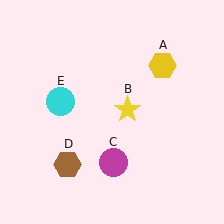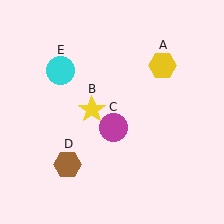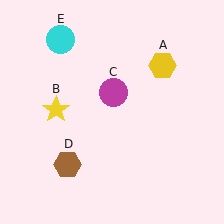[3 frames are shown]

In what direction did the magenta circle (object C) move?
The magenta circle (object C) moved up.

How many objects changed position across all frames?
3 objects changed position: yellow star (object B), magenta circle (object C), cyan circle (object E).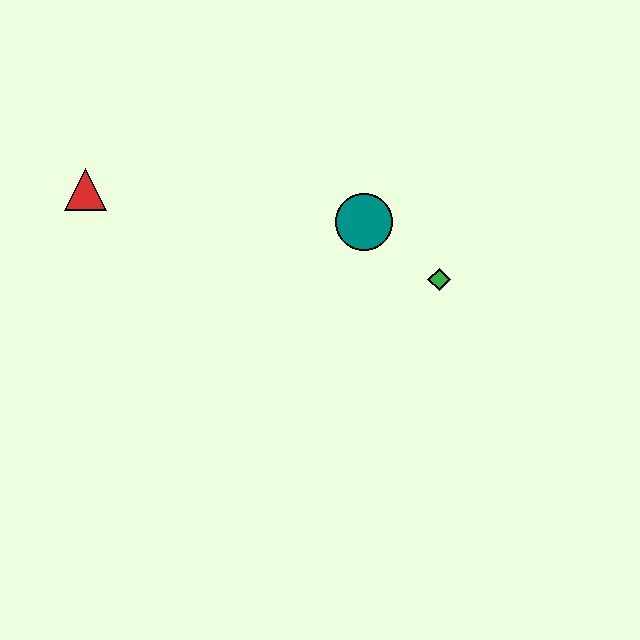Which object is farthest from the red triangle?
The green diamond is farthest from the red triangle.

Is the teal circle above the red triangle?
No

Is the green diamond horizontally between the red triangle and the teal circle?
No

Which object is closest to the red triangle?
The teal circle is closest to the red triangle.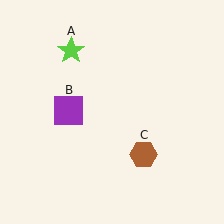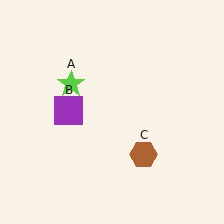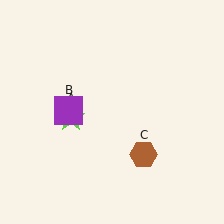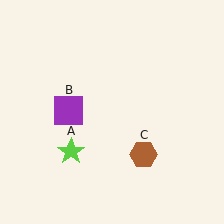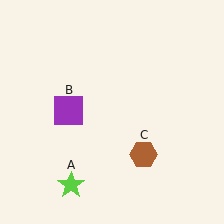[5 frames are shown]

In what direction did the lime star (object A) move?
The lime star (object A) moved down.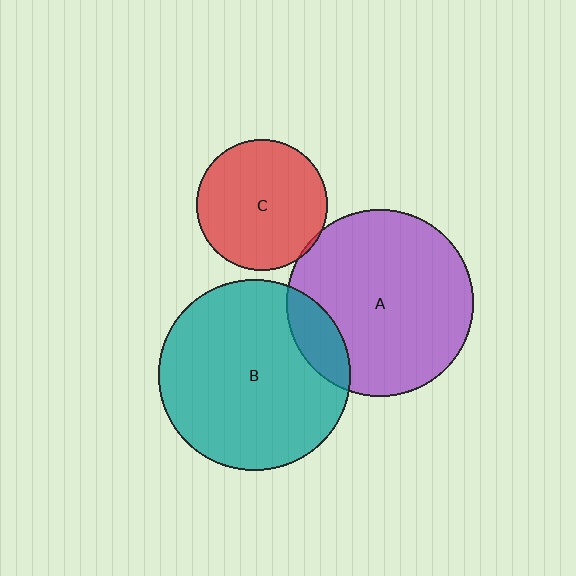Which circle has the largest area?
Circle B (teal).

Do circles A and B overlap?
Yes.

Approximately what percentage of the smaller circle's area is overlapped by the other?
Approximately 15%.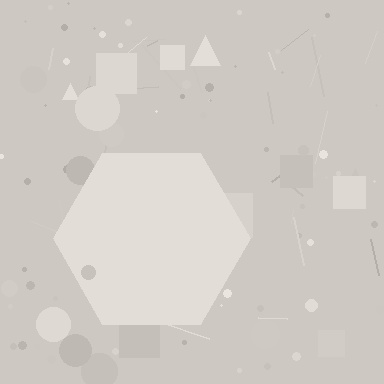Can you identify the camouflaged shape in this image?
The camouflaged shape is a hexagon.